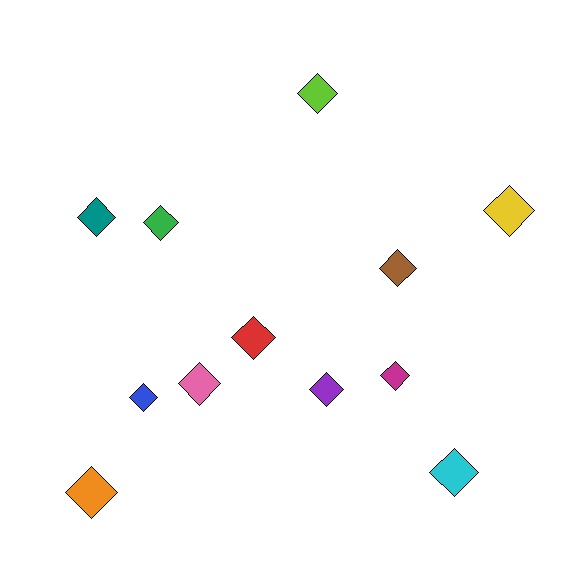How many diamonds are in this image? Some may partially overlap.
There are 12 diamonds.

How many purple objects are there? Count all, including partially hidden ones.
There is 1 purple object.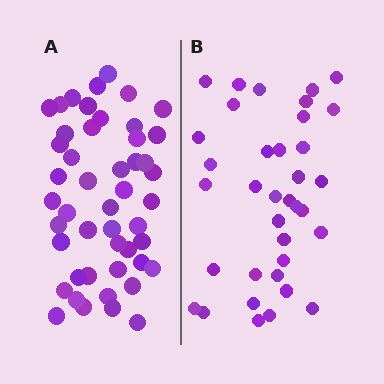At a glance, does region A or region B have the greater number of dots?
Region A (the left region) has more dots.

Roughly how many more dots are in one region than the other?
Region A has roughly 12 or so more dots than region B.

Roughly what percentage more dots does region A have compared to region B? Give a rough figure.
About 35% more.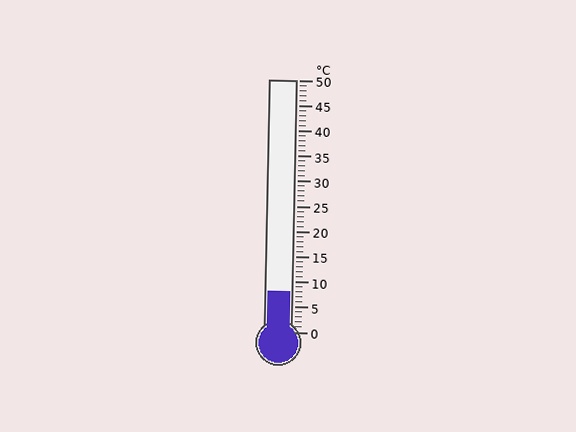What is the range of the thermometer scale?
The thermometer scale ranges from 0°C to 50°C.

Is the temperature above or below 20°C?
The temperature is below 20°C.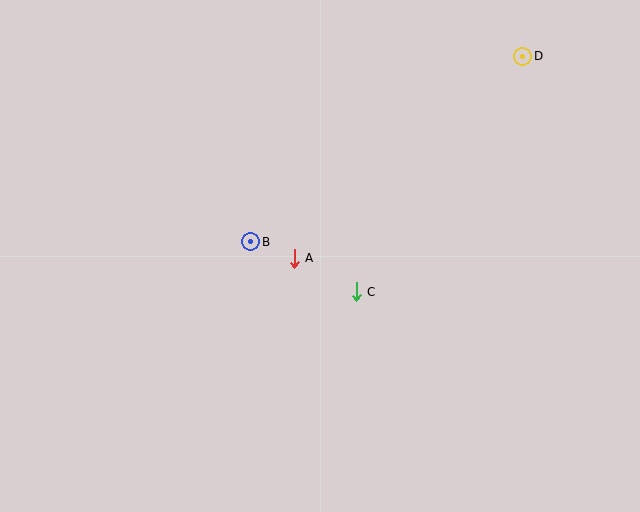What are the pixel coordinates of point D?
Point D is at (523, 56).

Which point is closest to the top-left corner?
Point B is closest to the top-left corner.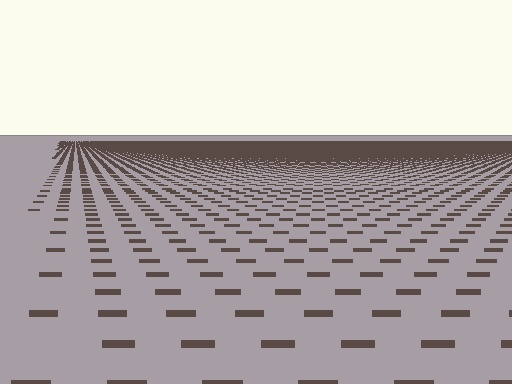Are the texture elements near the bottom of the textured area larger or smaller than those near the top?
Larger. Near the bottom, elements are closer to the viewer and appear at a bigger on-screen size.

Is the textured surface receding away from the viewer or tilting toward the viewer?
The surface is receding away from the viewer. Texture elements get smaller and denser toward the top.